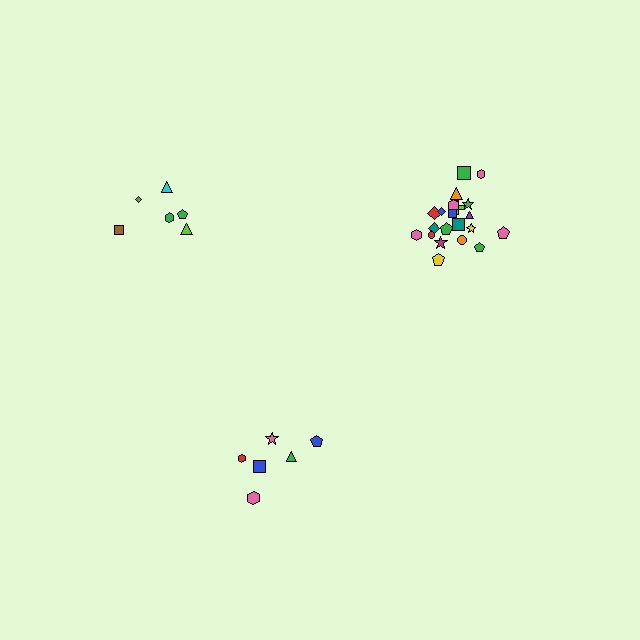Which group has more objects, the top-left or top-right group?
The top-right group.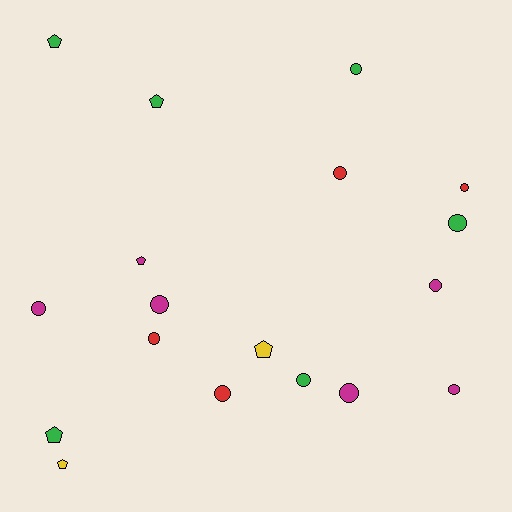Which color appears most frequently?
Magenta, with 6 objects.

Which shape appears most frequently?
Circle, with 12 objects.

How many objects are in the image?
There are 18 objects.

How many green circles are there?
There are 3 green circles.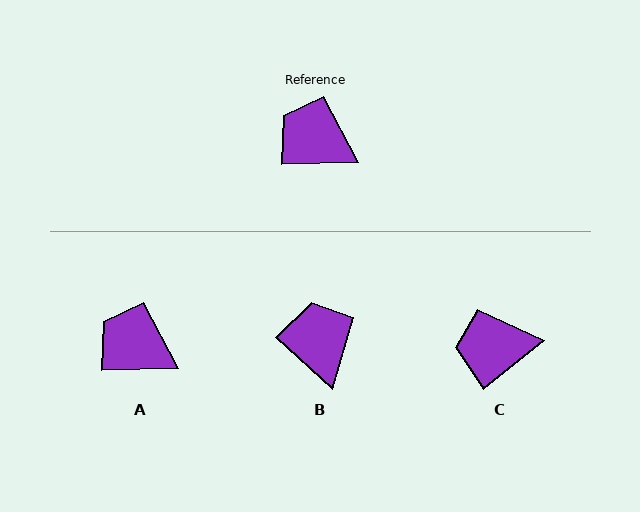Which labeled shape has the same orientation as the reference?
A.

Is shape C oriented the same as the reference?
No, it is off by about 36 degrees.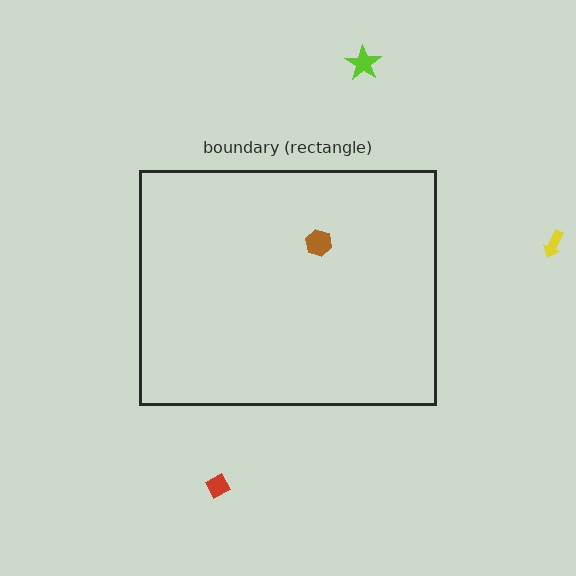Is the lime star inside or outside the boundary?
Outside.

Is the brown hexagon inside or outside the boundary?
Inside.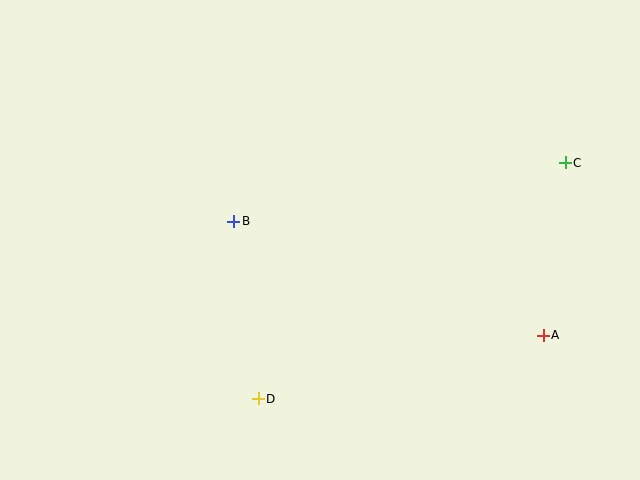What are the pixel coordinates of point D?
Point D is at (258, 399).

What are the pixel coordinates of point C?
Point C is at (565, 163).